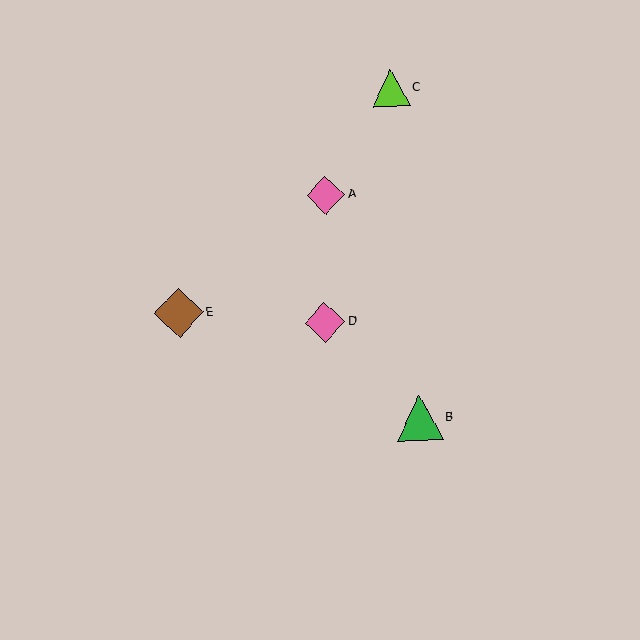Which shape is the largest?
The brown diamond (labeled E) is the largest.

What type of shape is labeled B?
Shape B is a green triangle.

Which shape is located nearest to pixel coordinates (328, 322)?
The pink diamond (labeled D) at (325, 322) is nearest to that location.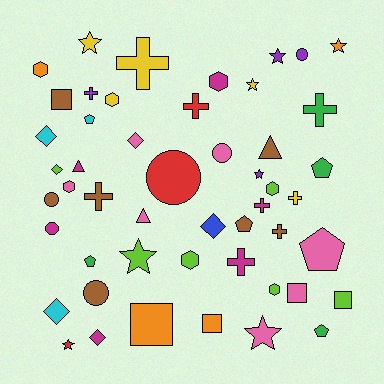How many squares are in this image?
There are 5 squares.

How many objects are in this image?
There are 50 objects.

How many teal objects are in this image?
There are no teal objects.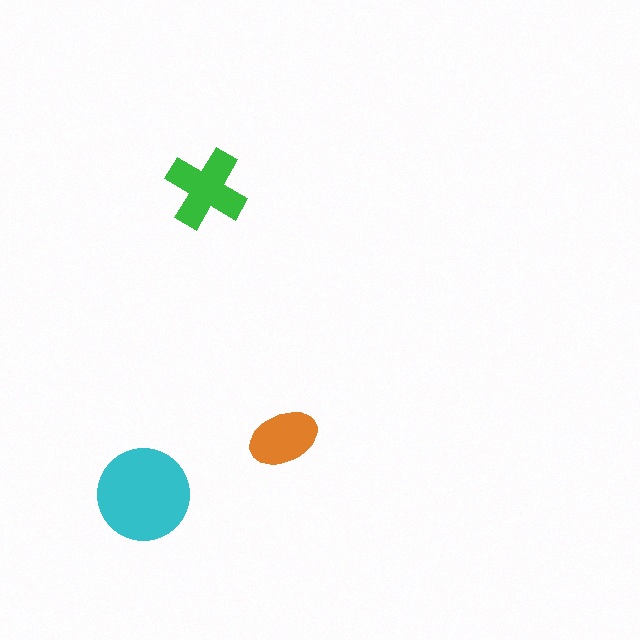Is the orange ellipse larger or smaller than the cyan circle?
Smaller.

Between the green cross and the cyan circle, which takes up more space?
The cyan circle.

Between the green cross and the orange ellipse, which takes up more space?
The green cross.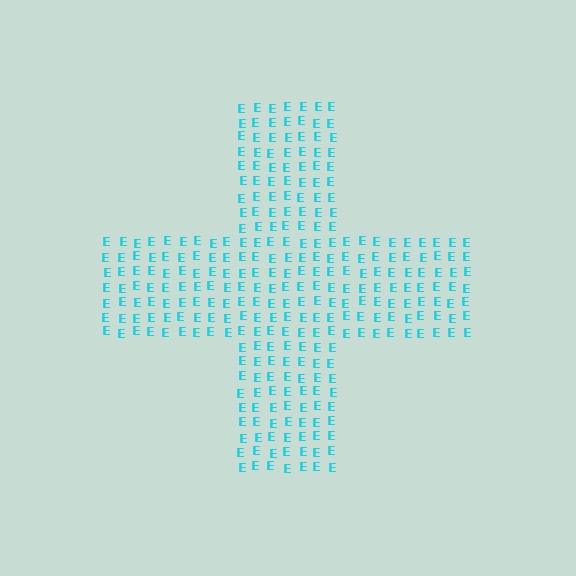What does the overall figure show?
The overall figure shows a cross.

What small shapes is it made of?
It is made of small letter E's.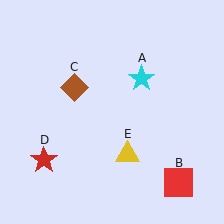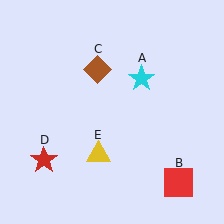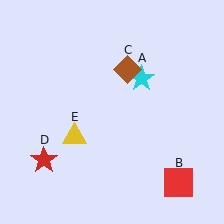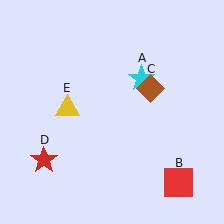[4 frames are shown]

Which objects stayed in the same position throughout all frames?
Cyan star (object A) and red square (object B) and red star (object D) remained stationary.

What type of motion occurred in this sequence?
The brown diamond (object C), yellow triangle (object E) rotated clockwise around the center of the scene.